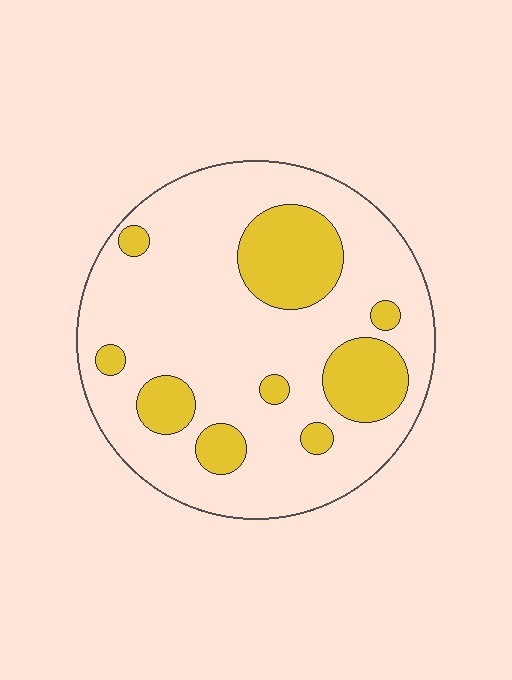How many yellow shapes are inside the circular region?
9.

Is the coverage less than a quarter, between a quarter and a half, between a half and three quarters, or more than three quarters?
Less than a quarter.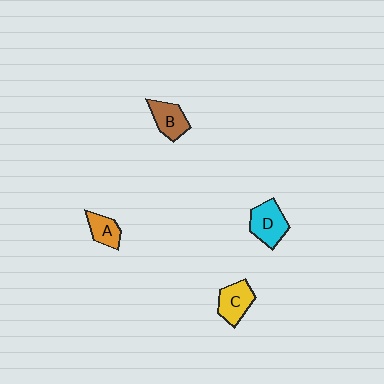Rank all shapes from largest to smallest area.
From largest to smallest: D (cyan), C (yellow), B (brown), A (orange).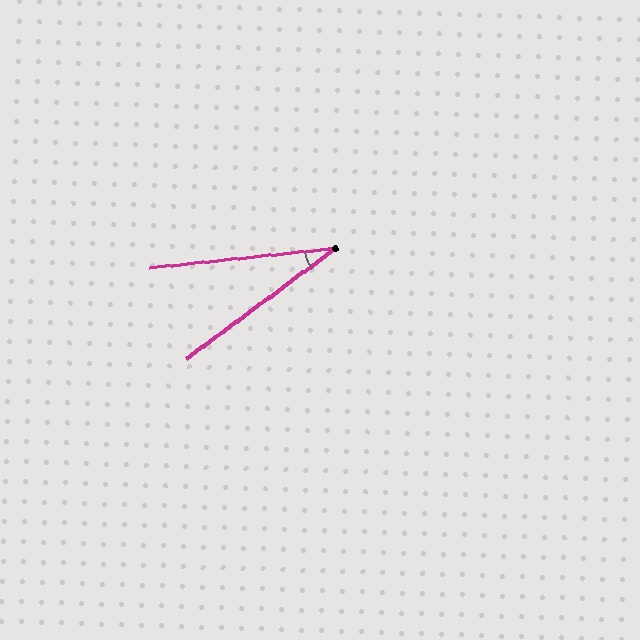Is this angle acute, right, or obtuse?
It is acute.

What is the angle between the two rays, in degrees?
Approximately 31 degrees.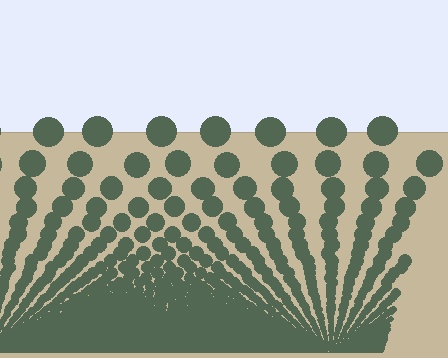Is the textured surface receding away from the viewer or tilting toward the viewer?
The surface appears to tilt toward the viewer. Texture elements get larger and sparser toward the top.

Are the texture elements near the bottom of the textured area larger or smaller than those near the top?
Smaller. The gradient is inverted — elements near the bottom are smaller and denser.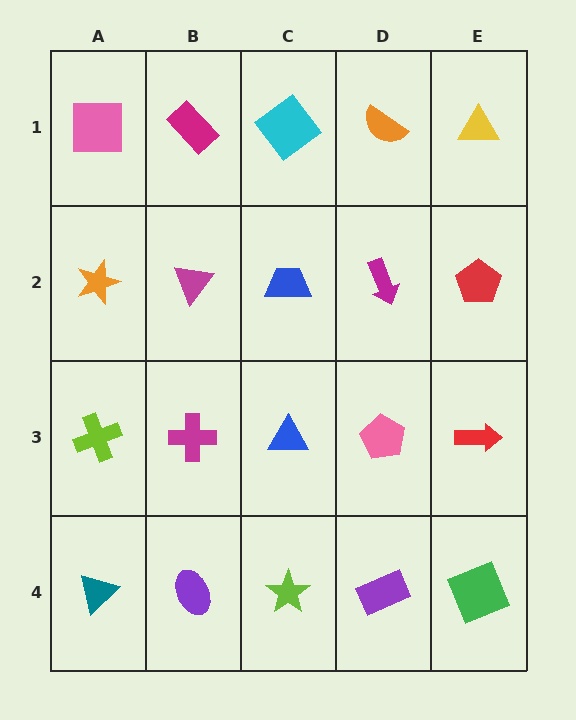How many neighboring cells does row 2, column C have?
4.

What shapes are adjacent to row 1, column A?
An orange star (row 2, column A), a magenta rectangle (row 1, column B).